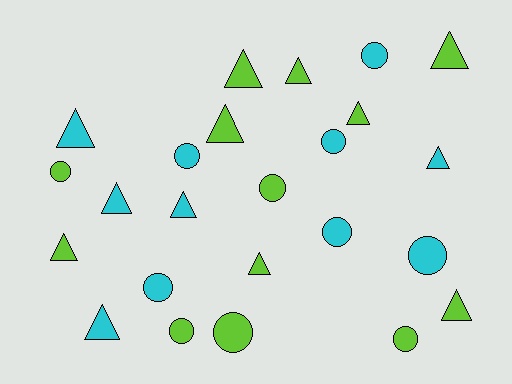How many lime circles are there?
There are 5 lime circles.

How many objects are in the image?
There are 24 objects.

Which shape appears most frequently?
Triangle, with 13 objects.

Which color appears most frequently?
Lime, with 13 objects.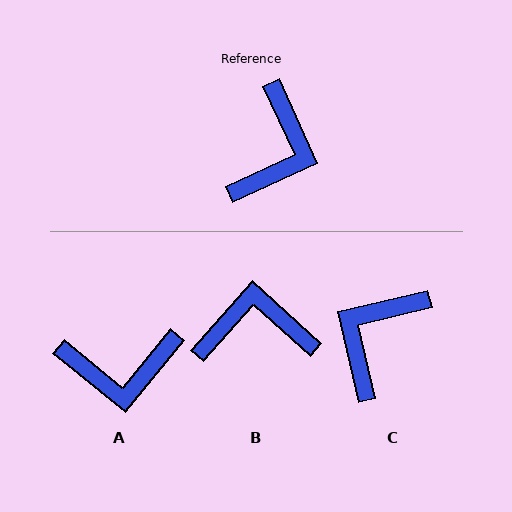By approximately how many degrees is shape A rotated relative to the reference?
Approximately 64 degrees clockwise.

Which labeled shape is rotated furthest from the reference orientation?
C, about 169 degrees away.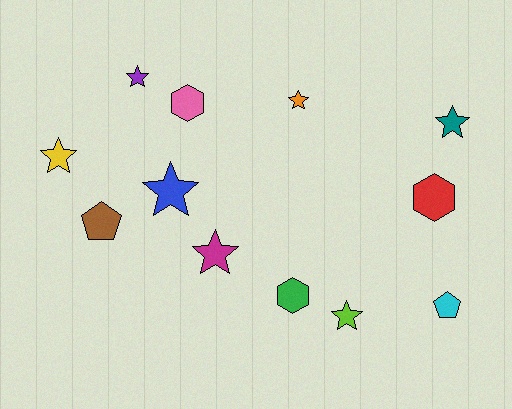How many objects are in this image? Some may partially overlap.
There are 12 objects.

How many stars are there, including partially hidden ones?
There are 7 stars.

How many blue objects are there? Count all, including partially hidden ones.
There is 1 blue object.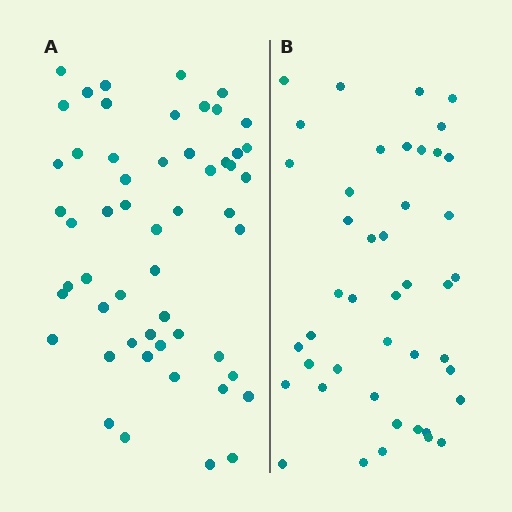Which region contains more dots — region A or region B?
Region A (the left region) has more dots.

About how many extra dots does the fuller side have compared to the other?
Region A has roughly 10 or so more dots than region B.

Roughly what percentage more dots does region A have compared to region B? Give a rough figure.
About 25% more.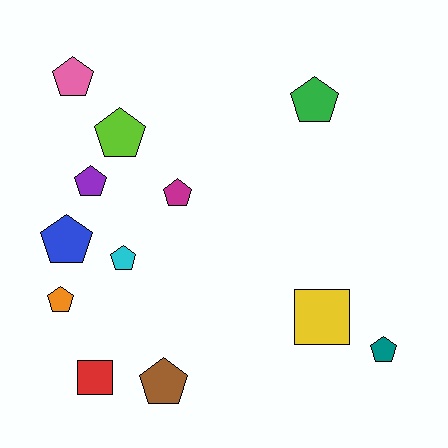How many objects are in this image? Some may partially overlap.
There are 12 objects.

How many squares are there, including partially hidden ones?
There are 2 squares.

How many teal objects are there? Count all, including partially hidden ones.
There is 1 teal object.